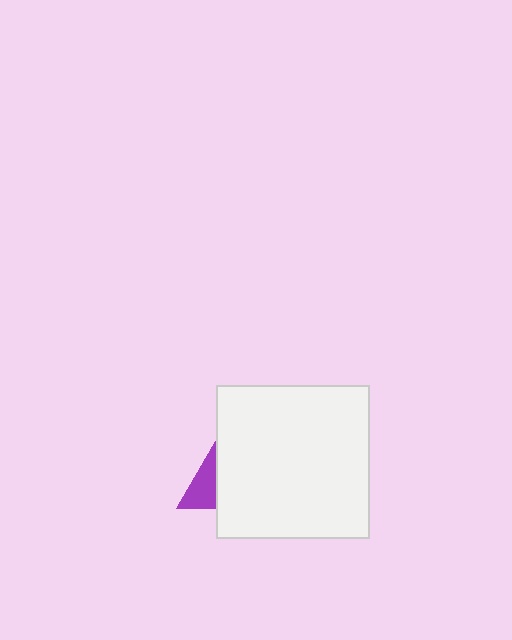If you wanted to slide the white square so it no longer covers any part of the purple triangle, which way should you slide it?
Slide it right — that is the most direct way to separate the two shapes.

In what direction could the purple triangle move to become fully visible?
The purple triangle could move left. That would shift it out from behind the white square entirely.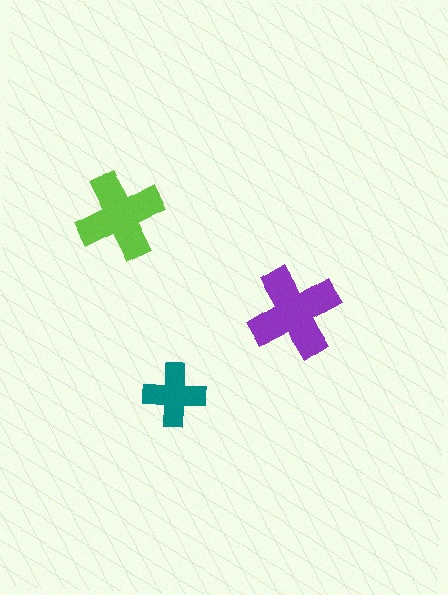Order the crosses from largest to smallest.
the purple one, the lime one, the teal one.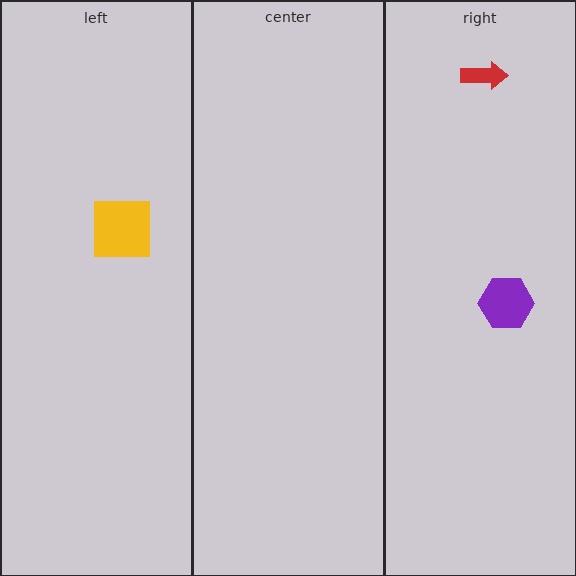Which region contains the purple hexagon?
The right region.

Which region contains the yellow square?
The left region.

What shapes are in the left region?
The yellow square.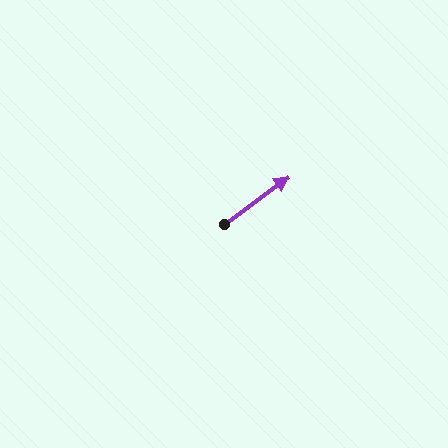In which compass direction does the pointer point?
Northeast.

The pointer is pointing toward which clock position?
Roughly 2 o'clock.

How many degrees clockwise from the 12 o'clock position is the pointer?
Approximately 54 degrees.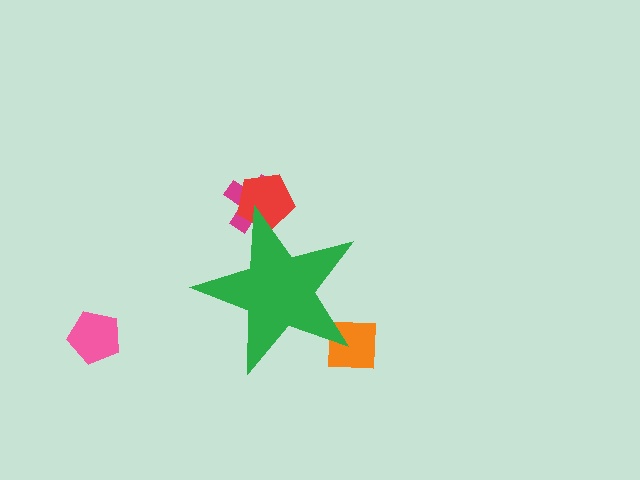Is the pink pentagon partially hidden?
No, the pink pentagon is fully visible.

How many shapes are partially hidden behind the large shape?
3 shapes are partially hidden.